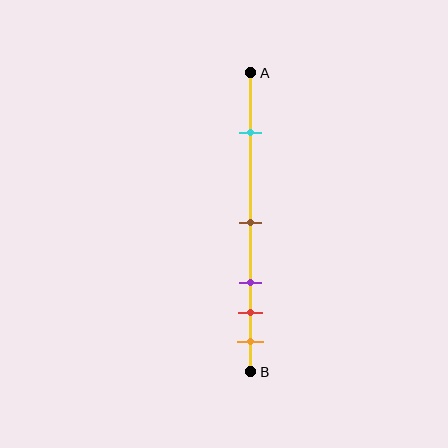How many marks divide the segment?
There are 5 marks dividing the segment.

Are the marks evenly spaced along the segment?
No, the marks are not evenly spaced.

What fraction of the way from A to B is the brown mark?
The brown mark is approximately 50% (0.5) of the way from A to B.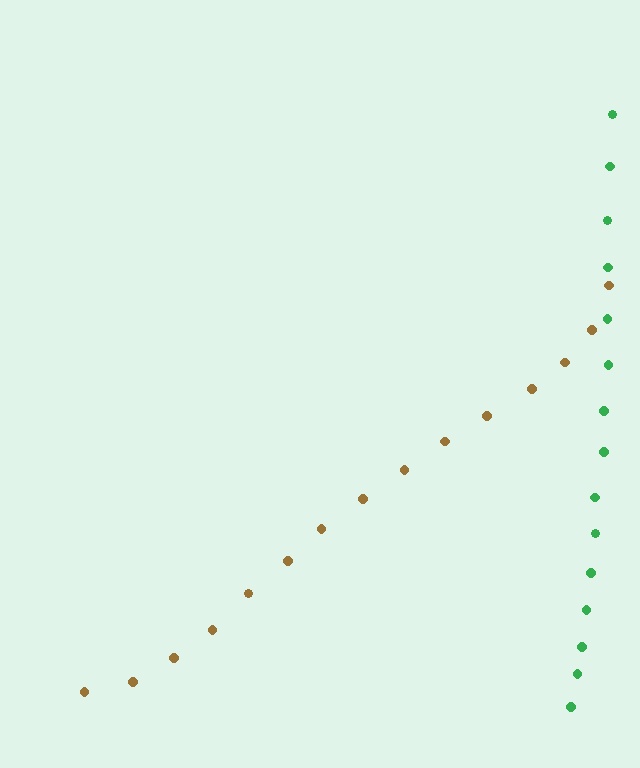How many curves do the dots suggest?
There are 2 distinct paths.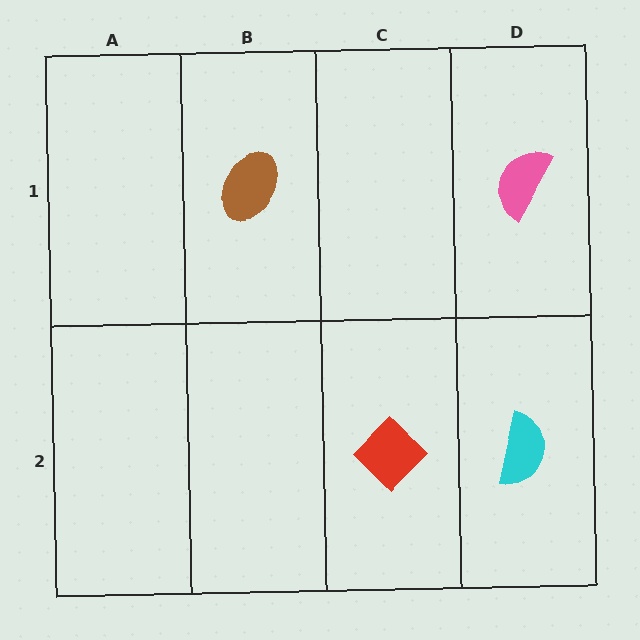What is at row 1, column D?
A pink semicircle.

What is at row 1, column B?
A brown ellipse.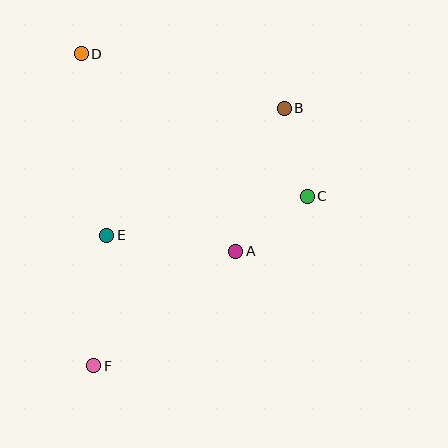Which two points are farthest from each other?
Points B and F are farthest from each other.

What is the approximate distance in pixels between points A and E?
The distance between A and E is approximately 130 pixels.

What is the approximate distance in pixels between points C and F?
The distance between C and F is approximately 272 pixels.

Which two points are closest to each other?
Points A and C are closest to each other.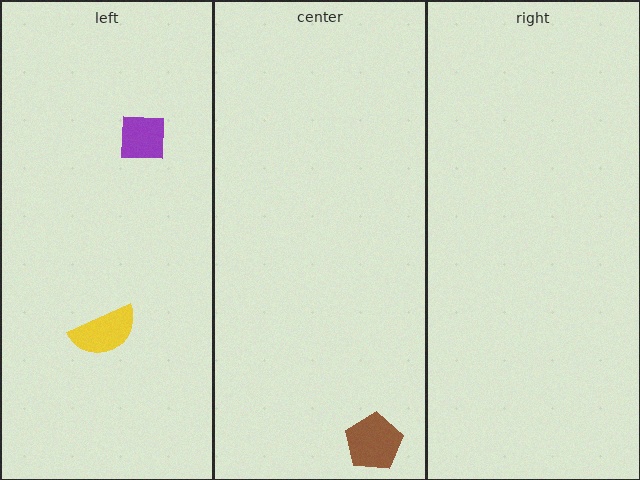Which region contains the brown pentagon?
The center region.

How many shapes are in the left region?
2.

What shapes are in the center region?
The brown pentagon.